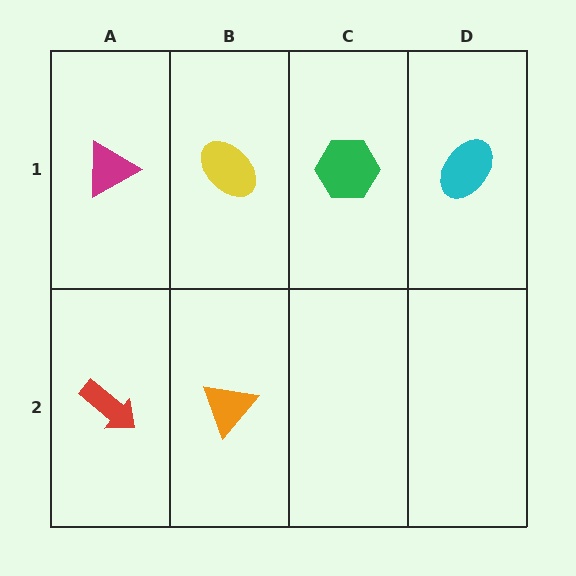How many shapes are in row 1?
4 shapes.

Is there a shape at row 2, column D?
No, that cell is empty.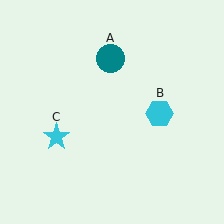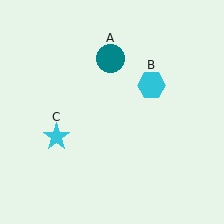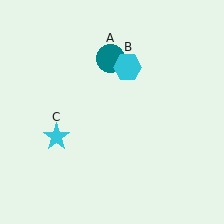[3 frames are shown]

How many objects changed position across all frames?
1 object changed position: cyan hexagon (object B).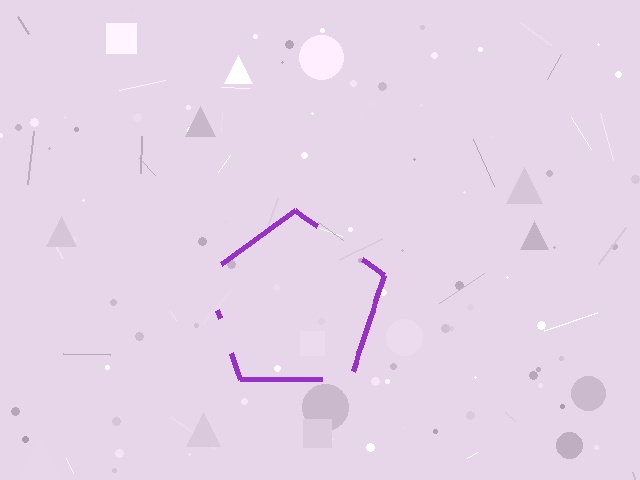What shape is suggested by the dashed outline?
The dashed outline suggests a pentagon.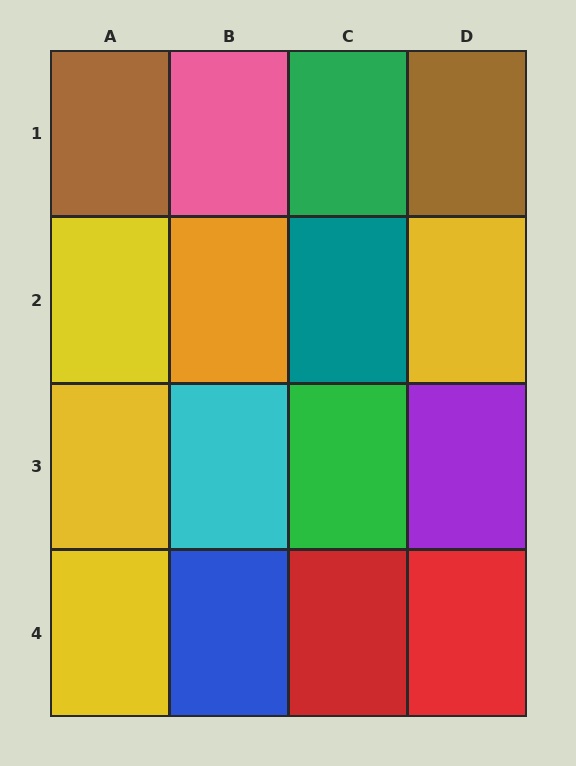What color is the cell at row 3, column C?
Green.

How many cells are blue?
1 cell is blue.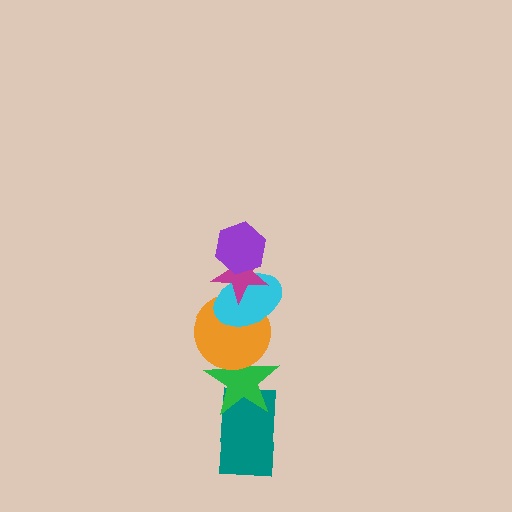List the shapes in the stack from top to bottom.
From top to bottom: the purple hexagon, the magenta star, the cyan ellipse, the orange circle, the green star, the teal rectangle.